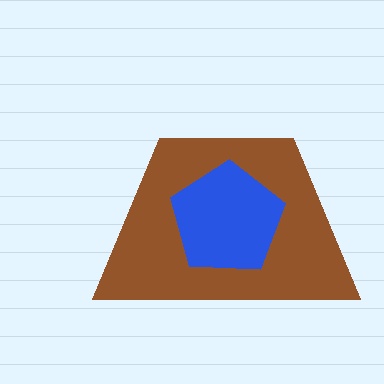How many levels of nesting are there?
2.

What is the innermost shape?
The blue pentagon.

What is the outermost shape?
The brown trapezoid.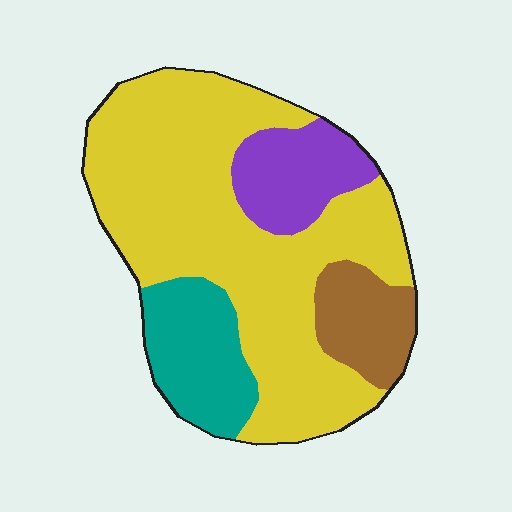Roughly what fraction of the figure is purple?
Purple takes up less than a quarter of the figure.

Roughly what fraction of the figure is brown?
Brown covers 11% of the figure.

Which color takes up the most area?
Yellow, at roughly 60%.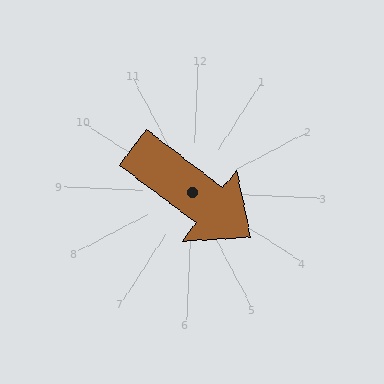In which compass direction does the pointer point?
Southeast.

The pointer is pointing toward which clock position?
Roughly 4 o'clock.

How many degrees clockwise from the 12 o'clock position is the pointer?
Approximately 125 degrees.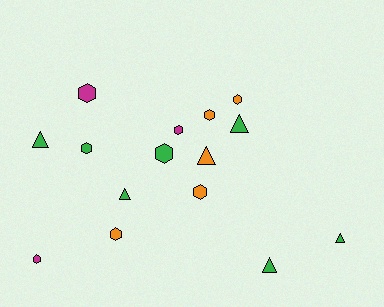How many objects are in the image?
There are 15 objects.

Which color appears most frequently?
Green, with 7 objects.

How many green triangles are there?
There are 5 green triangles.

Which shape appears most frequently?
Hexagon, with 9 objects.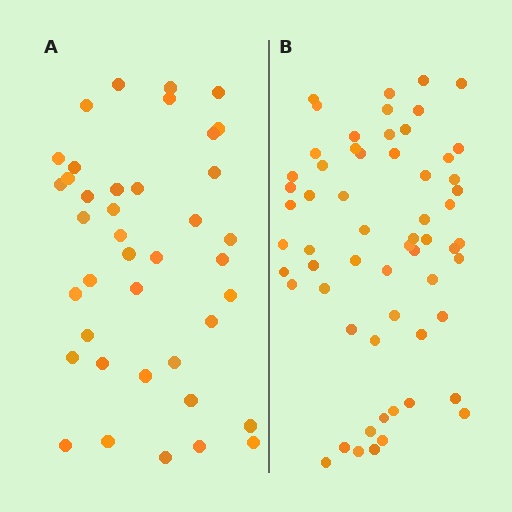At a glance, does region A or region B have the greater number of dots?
Region B (the right region) has more dots.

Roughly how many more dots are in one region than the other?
Region B has approximately 20 more dots than region A.